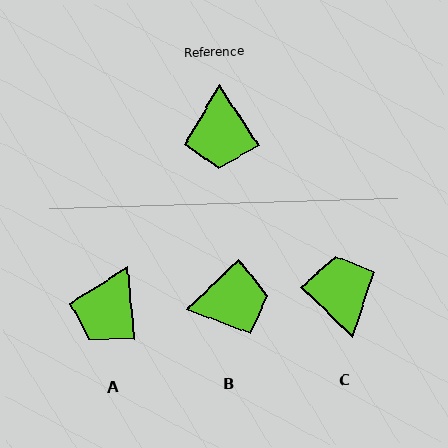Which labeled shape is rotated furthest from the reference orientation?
C, about 167 degrees away.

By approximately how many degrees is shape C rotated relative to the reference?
Approximately 167 degrees clockwise.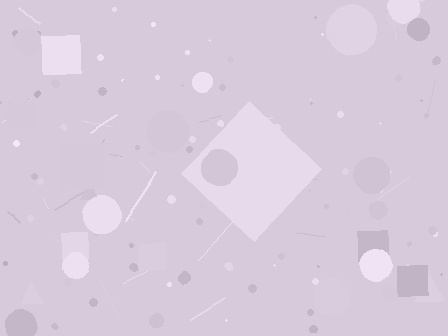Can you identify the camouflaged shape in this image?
The camouflaged shape is a diamond.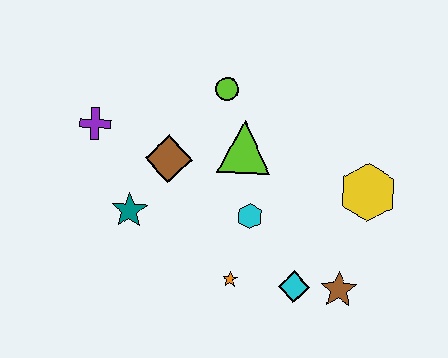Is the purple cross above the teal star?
Yes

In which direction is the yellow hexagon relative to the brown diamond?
The yellow hexagon is to the right of the brown diamond.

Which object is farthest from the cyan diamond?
The purple cross is farthest from the cyan diamond.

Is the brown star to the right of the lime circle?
Yes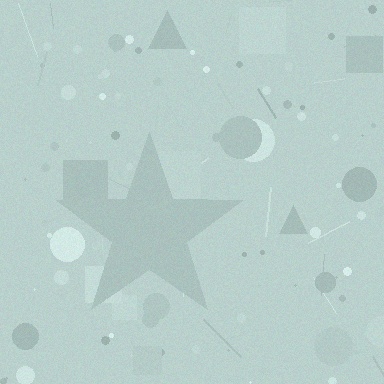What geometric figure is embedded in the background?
A star is embedded in the background.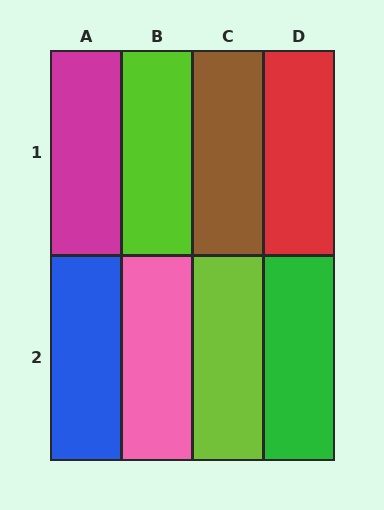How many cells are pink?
1 cell is pink.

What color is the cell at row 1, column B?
Lime.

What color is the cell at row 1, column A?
Magenta.